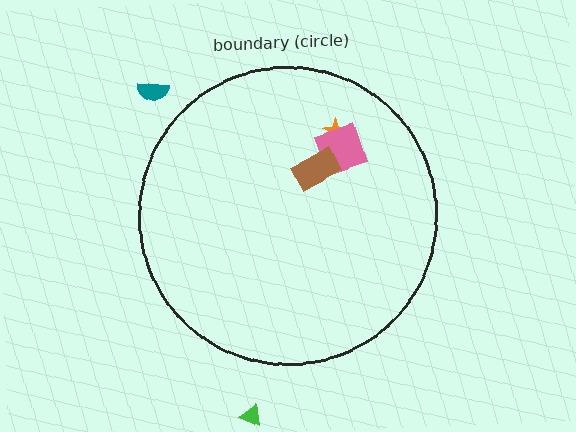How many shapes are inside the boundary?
3 inside, 2 outside.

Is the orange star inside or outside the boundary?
Inside.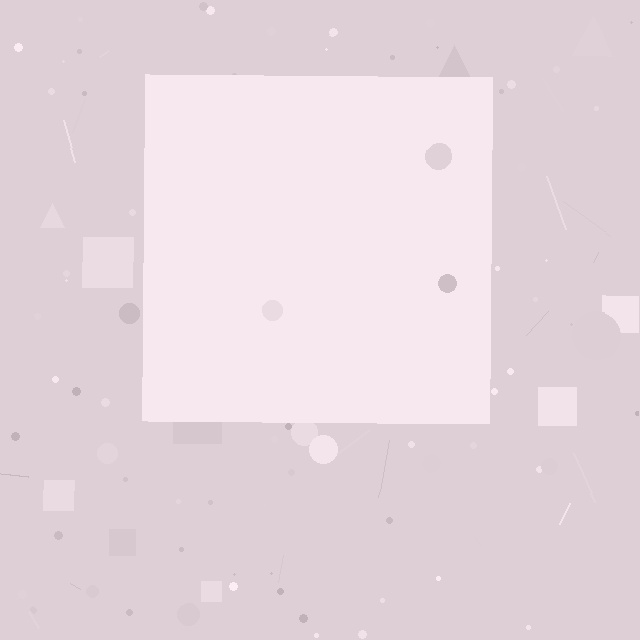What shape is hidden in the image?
A square is hidden in the image.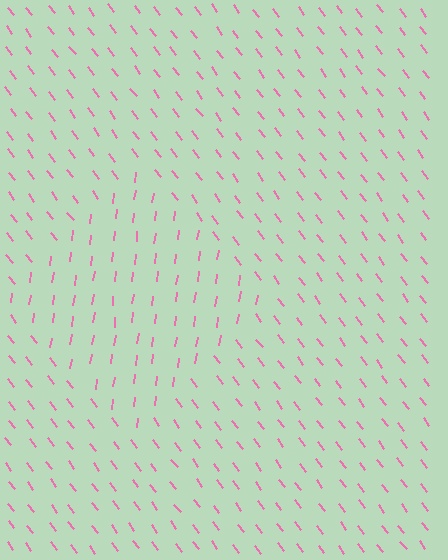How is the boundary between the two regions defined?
The boundary is defined purely by a change in line orientation (approximately 45 degrees difference). All lines are the same color and thickness.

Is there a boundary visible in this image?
Yes, there is a texture boundary formed by a change in line orientation.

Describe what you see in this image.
The image is filled with small pink line segments. A diamond region in the image has lines oriented differently from the surrounding lines, creating a visible texture boundary.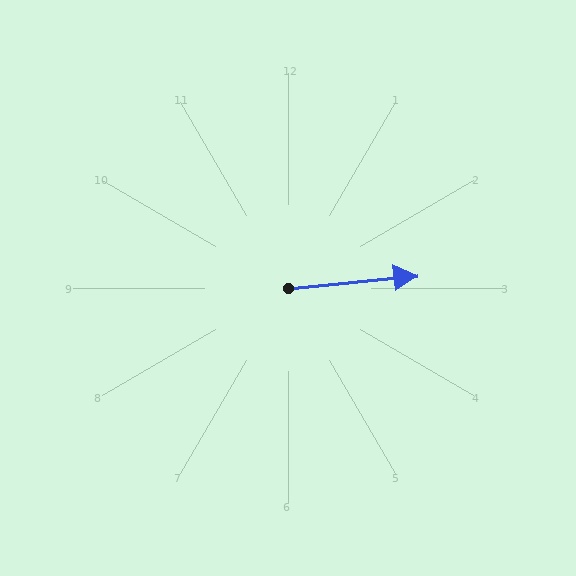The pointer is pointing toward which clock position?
Roughly 3 o'clock.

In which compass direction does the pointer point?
East.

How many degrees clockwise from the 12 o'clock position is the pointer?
Approximately 85 degrees.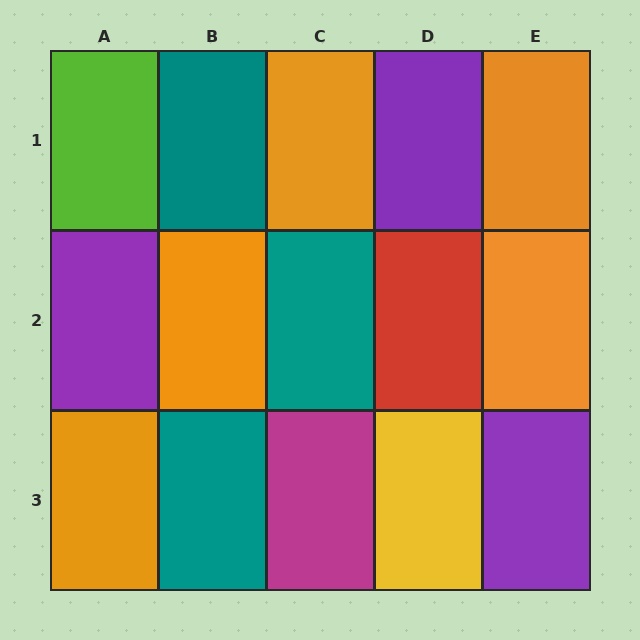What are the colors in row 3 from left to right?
Orange, teal, magenta, yellow, purple.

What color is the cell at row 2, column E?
Orange.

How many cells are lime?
1 cell is lime.